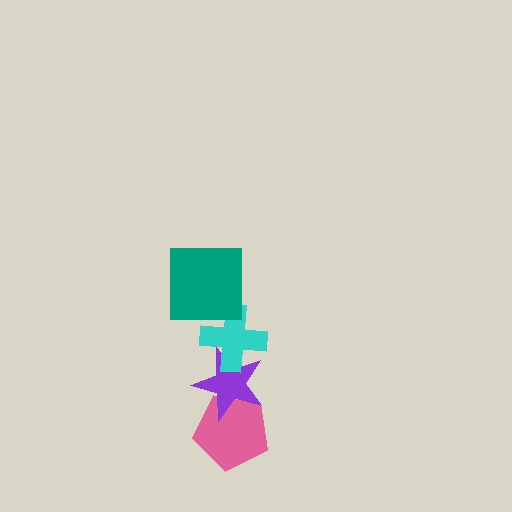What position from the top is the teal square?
The teal square is 1st from the top.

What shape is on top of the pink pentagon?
The purple star is on top of the pink pentagon.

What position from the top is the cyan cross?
The cyan cross is 2nd from the top.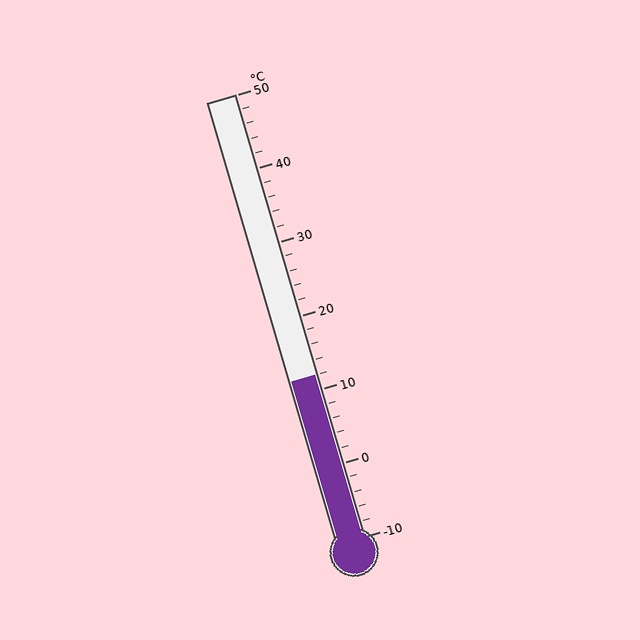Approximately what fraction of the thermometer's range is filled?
The thermometer is filled to approximately 35% of its range.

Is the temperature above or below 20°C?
The temperature is below 20°C.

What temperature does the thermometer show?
The thermometer shows approximately 12°C.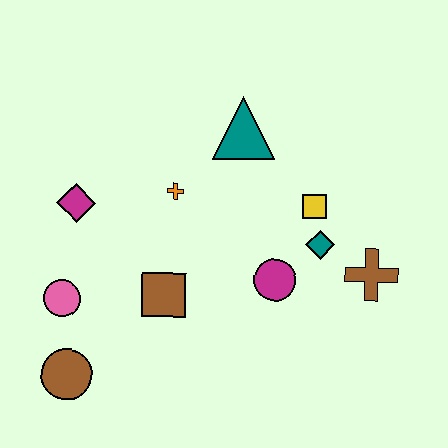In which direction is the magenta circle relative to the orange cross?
The magenta circle is to the right of the orange cross.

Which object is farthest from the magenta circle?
The brown circle is farthest from the magenta circle.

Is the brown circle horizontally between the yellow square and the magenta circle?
No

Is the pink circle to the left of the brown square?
Yes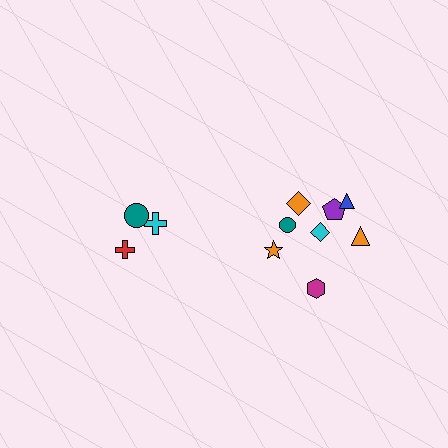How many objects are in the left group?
There are 3 objects.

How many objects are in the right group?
There are 8 objects.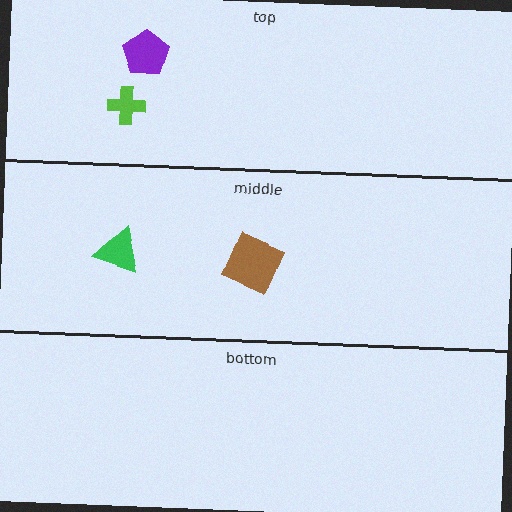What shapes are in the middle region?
The brown square, the green triangle.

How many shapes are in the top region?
2.